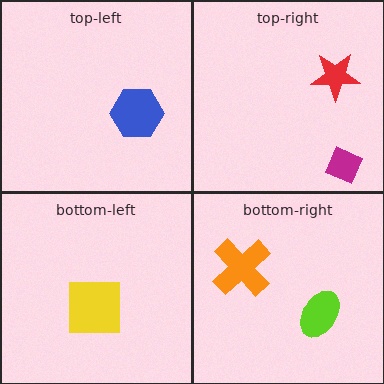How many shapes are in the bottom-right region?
2.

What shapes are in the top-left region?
The blue hexagon.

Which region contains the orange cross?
The bottom-right region.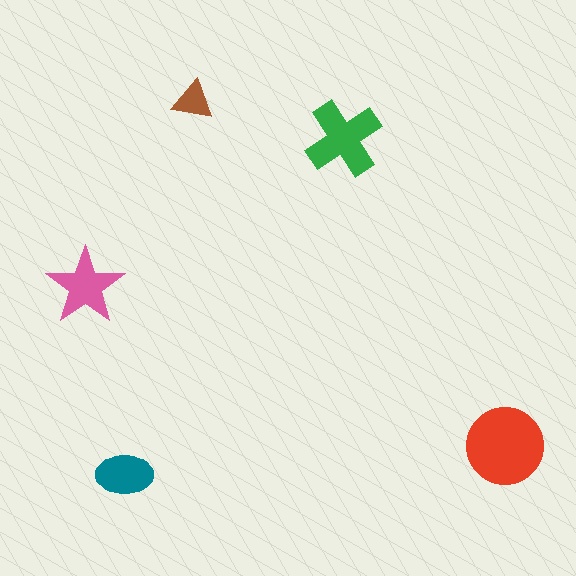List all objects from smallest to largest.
The brown triangle, the teal ellipse, the pink star, the green cross, the red circle.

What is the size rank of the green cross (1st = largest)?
2nd.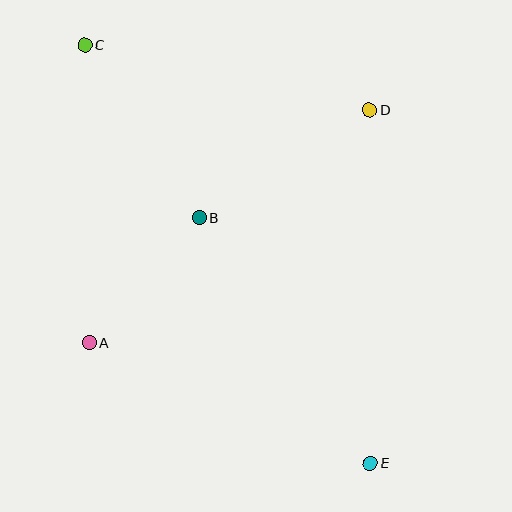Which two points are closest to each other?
Points A and B are closest to each other.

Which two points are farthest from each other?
Points C and E are farthest from each other.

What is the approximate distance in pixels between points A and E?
The distance between A and E is approximately 305 pixels.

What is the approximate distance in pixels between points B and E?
The distance between B and E is approximately 299 pixels.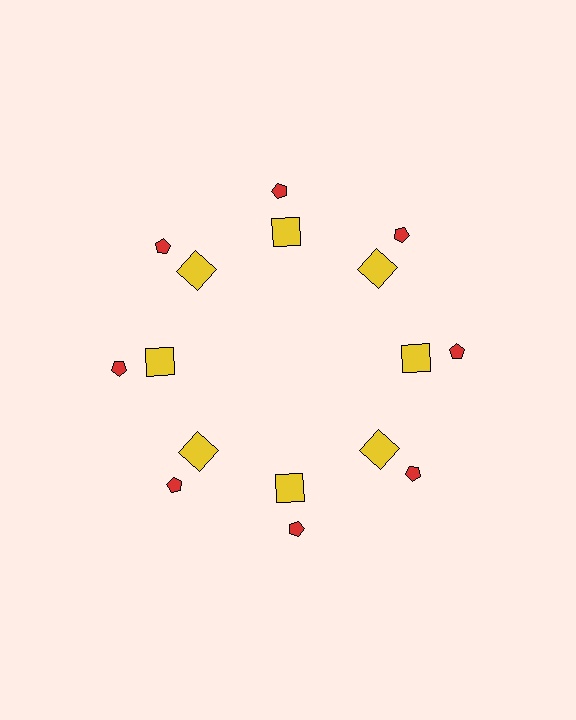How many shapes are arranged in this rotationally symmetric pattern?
There are 16 shapes, arranged in 8 groups of 2.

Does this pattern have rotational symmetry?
Yes, this pattern has 8-fold rotational symmetry. It looks the same after rotating 45 degrees around the center.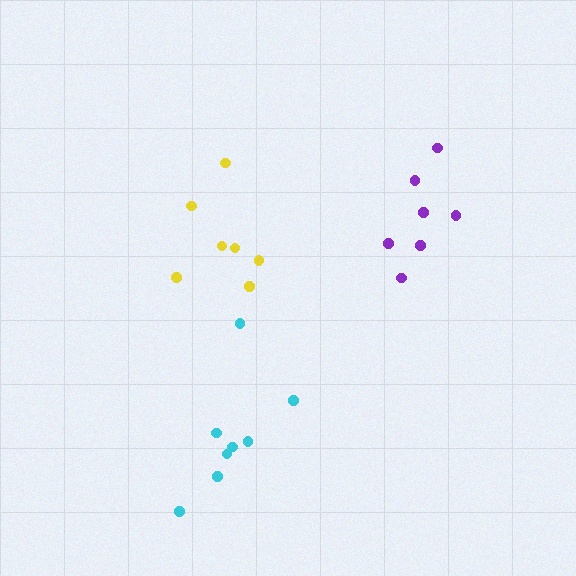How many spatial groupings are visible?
There are 3 spatial groupings.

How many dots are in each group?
Group 1: 7 dots, Group 2: 7 dots, Group 3: 8 dots (22 total).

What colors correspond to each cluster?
The clusters are colored: yellow, purple, cyan.